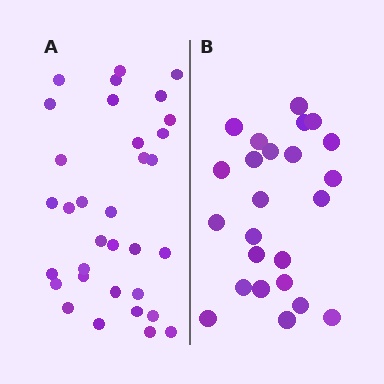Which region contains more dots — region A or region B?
Region A (the left region) has more dots.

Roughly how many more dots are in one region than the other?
Region A has roughly 8 or so more dots than region B.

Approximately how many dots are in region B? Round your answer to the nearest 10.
About 20 dots. (The exact count is 24, which rounds to 20.)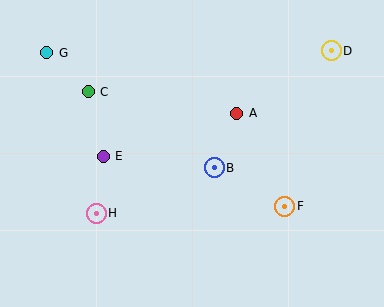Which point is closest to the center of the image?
Point B at (214, 168) is closest to the center.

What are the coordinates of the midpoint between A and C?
The midpoint between A and C is at (163, 102).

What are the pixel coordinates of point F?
Point F is at (285, 206).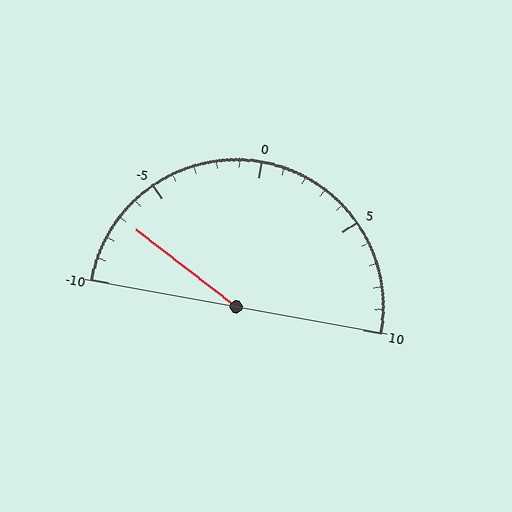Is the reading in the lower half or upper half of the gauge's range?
The reading is in the lower half of the range (-10 to 10).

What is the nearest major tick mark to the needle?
The nearest major tick mark is -5.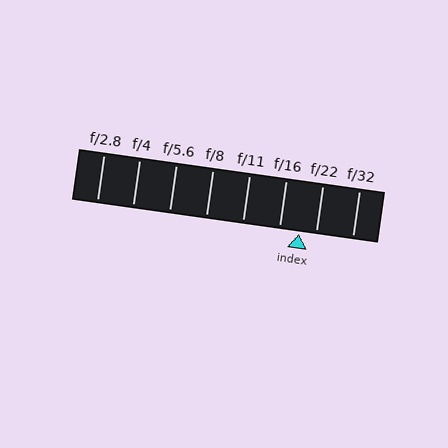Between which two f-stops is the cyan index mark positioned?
The index mark is between f/16 and f/22.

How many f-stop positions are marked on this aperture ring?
There are 8 f-stop positions marked.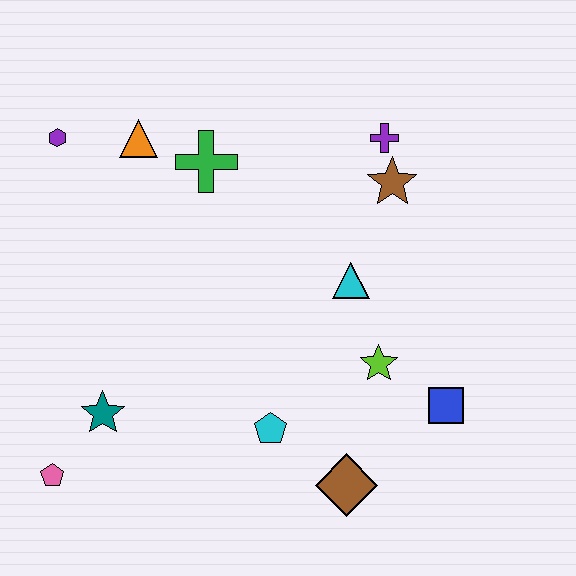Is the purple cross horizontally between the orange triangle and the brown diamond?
No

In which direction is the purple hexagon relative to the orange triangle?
The purple hexagon is to the left of the orange triangle.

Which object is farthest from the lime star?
The purple hexagon is farthest from the lime star.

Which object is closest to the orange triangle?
The green cross is closest to the orange triangle.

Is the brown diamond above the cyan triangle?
No